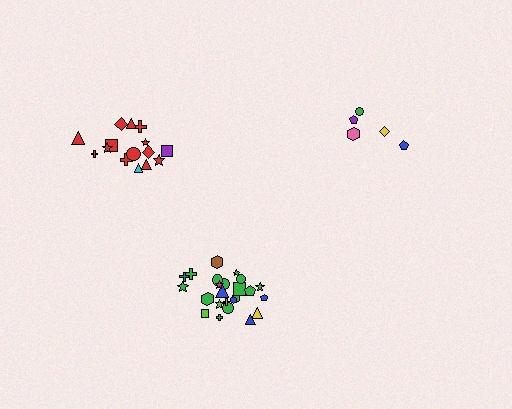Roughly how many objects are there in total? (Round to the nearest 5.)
Roughly 45 objects in total.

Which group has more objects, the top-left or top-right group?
The top-left group.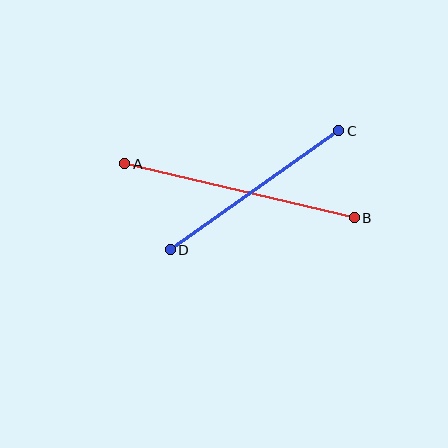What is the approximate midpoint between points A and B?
The midpoint is at approximately (240, 191) pixels.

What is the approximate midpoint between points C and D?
The midpoint is at approximately (254, 190) pixels.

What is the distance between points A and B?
The distance is approximately 236 pixels.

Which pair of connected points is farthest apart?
Points A and B are farthest apart.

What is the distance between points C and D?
The distance is approximately 206 pixels.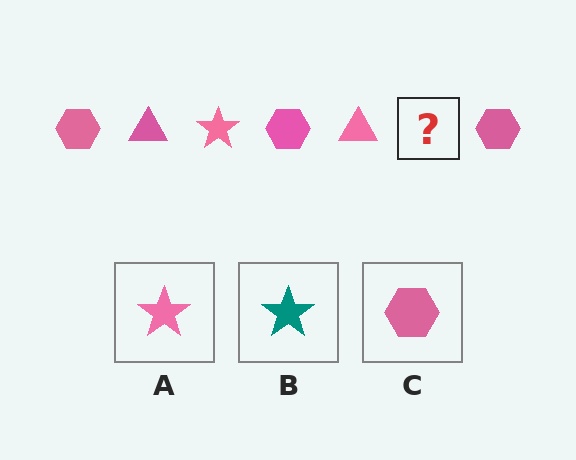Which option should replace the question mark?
Option A.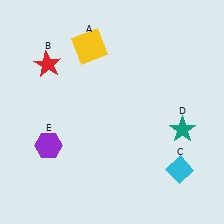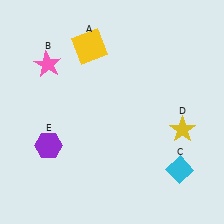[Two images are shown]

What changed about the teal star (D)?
In Image 1, D is teal. In Image 2, it changed to yellow.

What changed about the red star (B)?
In Image 1, B is red. In Image 2, it changed to pink.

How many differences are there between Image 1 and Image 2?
There are 2 differences between the two images.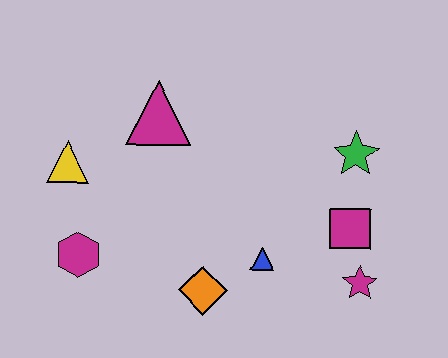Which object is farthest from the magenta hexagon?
The green star is farthest from the magenta hexagon.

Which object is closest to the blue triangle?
The orange diamond is closest to the blue triangle.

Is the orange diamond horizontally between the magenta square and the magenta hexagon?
Yes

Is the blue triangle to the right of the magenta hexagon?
Yes